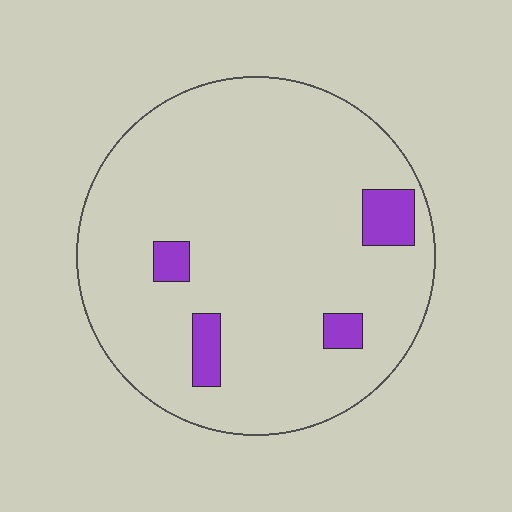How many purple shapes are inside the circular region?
4.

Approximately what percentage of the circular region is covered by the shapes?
Approximately 10%.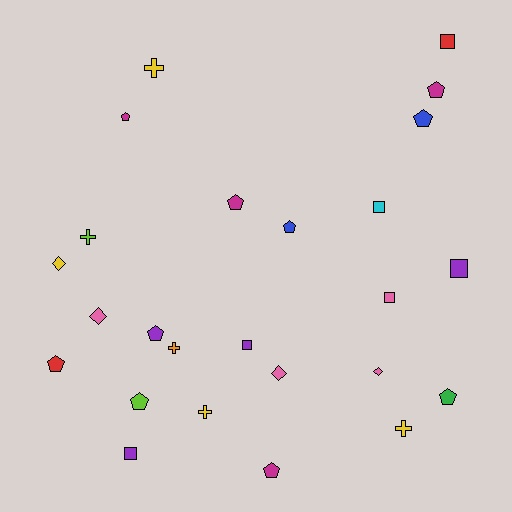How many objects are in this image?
There are 25 objects.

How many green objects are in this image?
There is 1 green object.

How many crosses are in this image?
There are 5 crosses.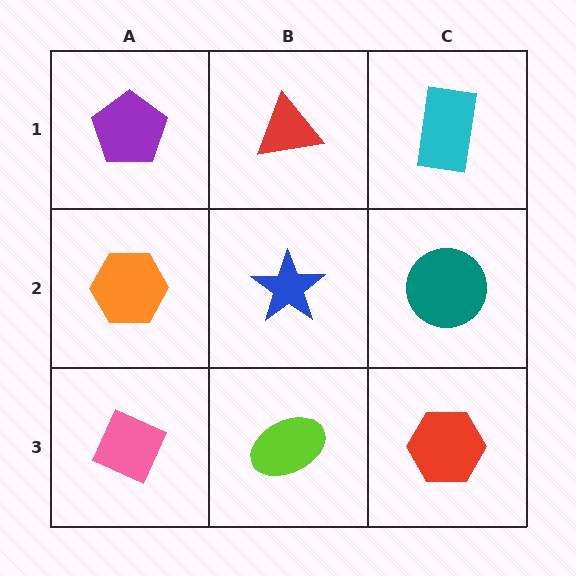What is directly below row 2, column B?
A lime ellipse.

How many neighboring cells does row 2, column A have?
3.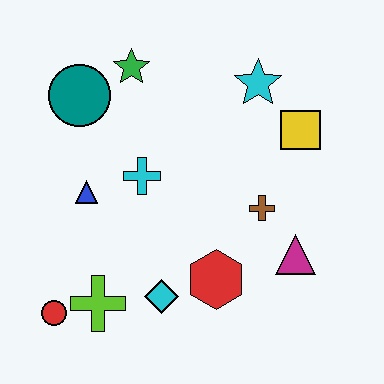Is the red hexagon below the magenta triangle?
Yes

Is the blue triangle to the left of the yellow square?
Yes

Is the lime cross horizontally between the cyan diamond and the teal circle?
Yes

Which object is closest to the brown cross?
The magenta triangle is closest to the brown cross.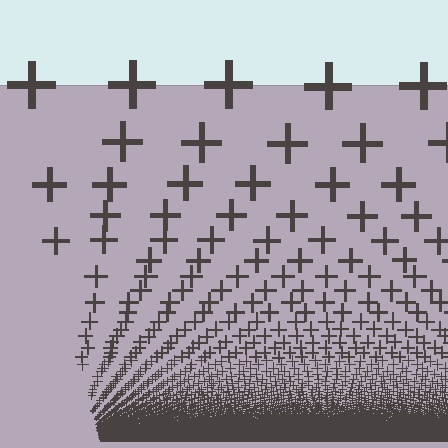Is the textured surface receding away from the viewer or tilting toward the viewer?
The surface appears to tilt toward the viewer. Texture elements get larger and sparser toward the top.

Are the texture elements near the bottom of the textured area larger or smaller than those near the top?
Smaller. The gradient is inverted — elements near the bottom are smaller and denser.